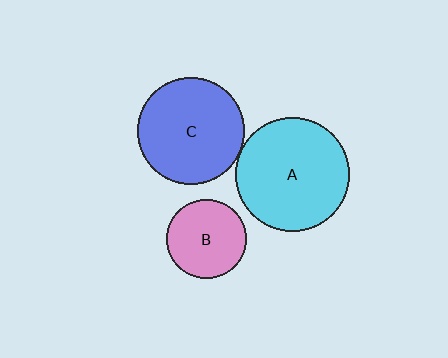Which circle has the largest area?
Circle A (cyan).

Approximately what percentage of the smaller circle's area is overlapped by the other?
Approximately 5%.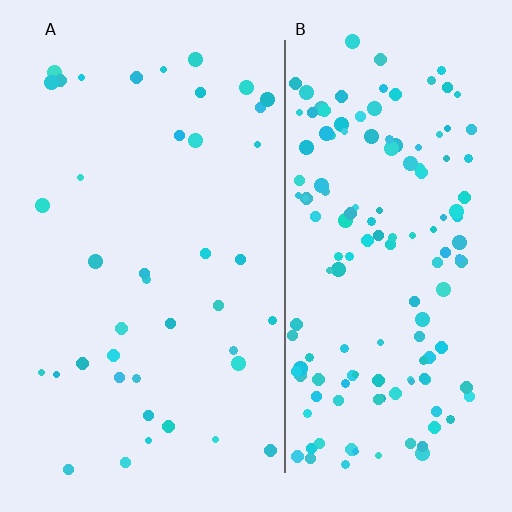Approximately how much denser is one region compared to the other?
Approximately 3.7× — region B over region A.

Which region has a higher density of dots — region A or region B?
B (the right).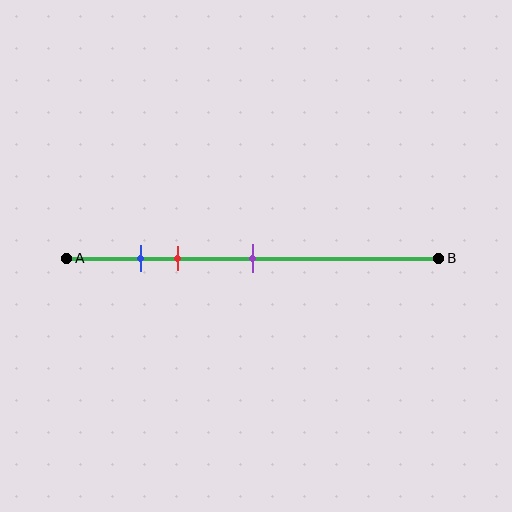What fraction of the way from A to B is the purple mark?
The purple mark is approximately 50% (0.5) of the way from A to B.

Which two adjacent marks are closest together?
The blue and red marks are the closest adjacent pair.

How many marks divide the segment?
There are 3 marks dividing the segment.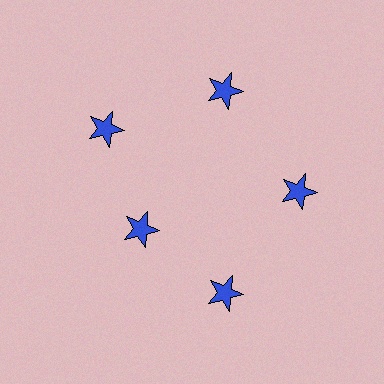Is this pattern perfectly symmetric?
No. The 5 blue stars are arranged in a ring, but one element near the 8 o'clock position is pulled inward toward the center, breaking the 5-fold rotational symmetry.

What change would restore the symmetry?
The symmetry would be restored by moving it outward, back onto the ring so that all 5 stars sit at equal angles and equal distance from the center.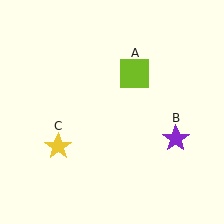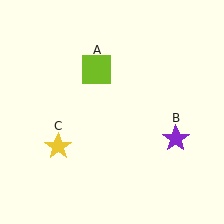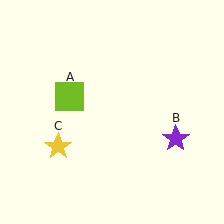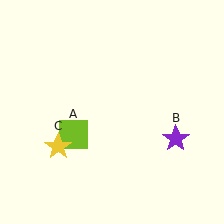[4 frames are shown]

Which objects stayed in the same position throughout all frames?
Purple star (object B) and yellow star (object C) remained stationary.